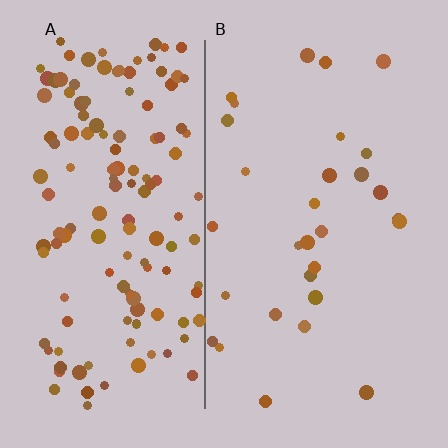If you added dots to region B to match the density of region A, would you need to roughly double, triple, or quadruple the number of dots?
Approximately quadruple.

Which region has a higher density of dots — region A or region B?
A (the left).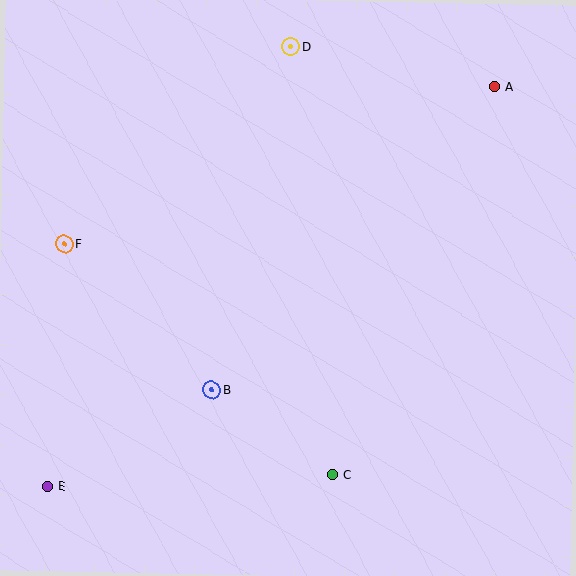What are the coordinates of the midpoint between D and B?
The midpoint between D and B is at (251, 218).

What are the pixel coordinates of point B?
Point B is at (212, 390).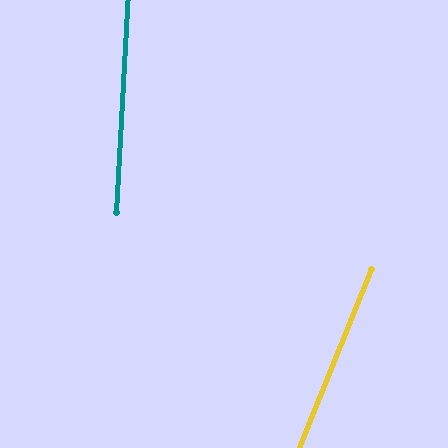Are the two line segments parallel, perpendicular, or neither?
Neither parallel nor perpendicular — they differ by about 19°.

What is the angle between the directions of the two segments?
Approximately 19 degrees.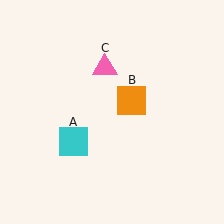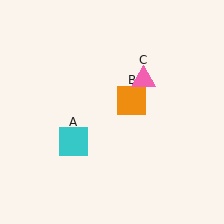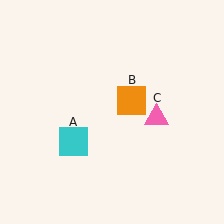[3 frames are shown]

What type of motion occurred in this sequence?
The pink triangle (object C) rotated clockwise around the center of the scene.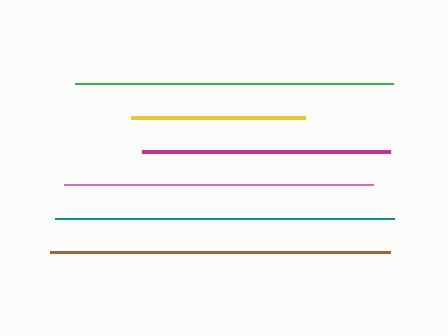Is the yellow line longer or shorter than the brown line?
The brown line is longer than the yellow line.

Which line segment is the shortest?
The yellow line is the shortest at approximately 174 pixels.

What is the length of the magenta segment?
The magenta segment is approximately 248 pixels long.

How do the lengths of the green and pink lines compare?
The green and pink lines are approximately the same length.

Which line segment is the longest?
The brown line is the longest at approximately 340 pixels.